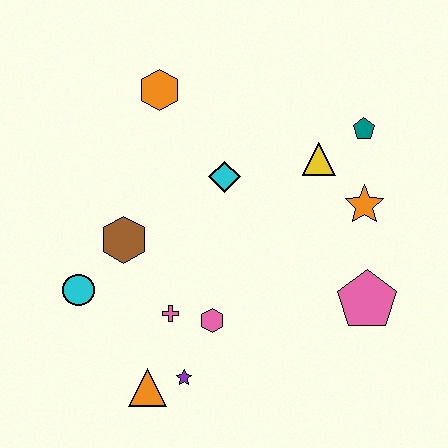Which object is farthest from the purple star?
The teal pentagon is farthest from the purple star.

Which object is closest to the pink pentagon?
The orange star is closest to the pink pentagon.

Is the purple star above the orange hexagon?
No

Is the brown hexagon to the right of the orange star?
No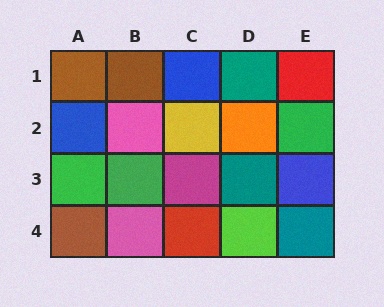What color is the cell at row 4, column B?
Pink.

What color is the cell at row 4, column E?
Teal.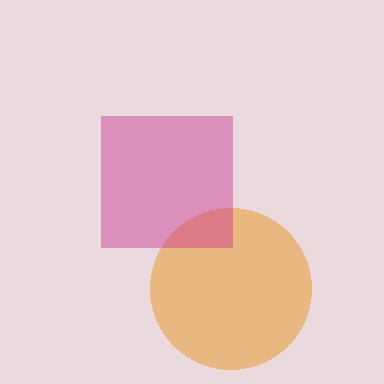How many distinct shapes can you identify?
There are 2 distinct shapes: an orange circle, a magenta square.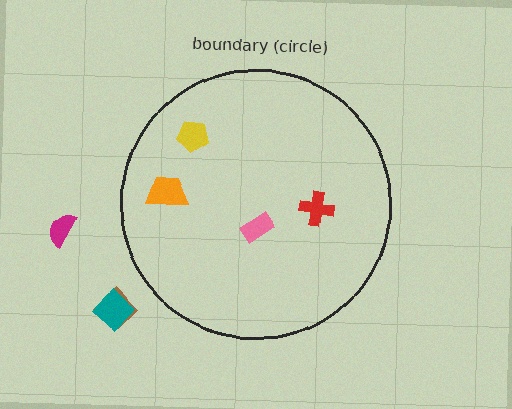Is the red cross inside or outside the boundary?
Inside.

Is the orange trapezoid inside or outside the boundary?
Inside.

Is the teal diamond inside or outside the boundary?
Outside.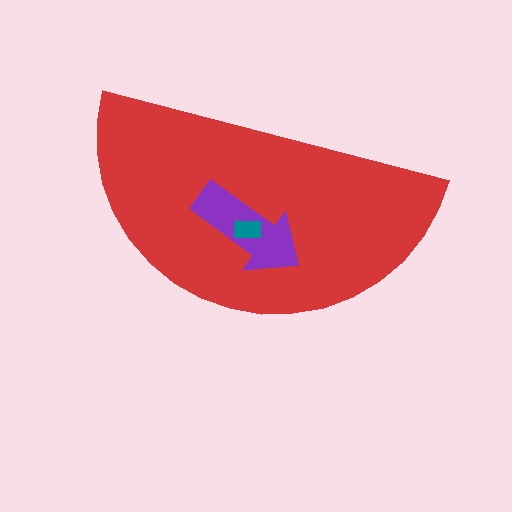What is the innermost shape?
The teal rectangle.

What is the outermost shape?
The red semicircle.